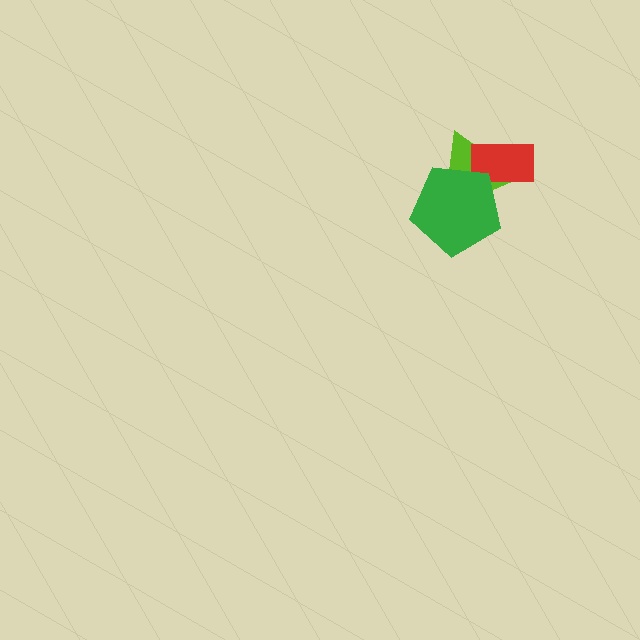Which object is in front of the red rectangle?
The green pentagon is in front of the red rectangle.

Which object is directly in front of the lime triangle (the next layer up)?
The red rectangle is directly in front of the lime triangle.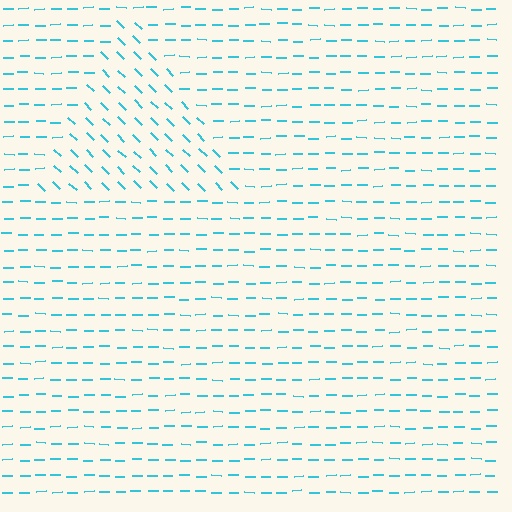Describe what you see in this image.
The image is filled with small cyan line segments. A triangle region in the image has lines oriented differently from the surrounding lines, creating a visible texture boundary.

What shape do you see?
I see a triangle.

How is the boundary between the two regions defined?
The boundary is defined purely by a change in line orientation (approximately 45 degrees difference). All lines are the same color and thickness.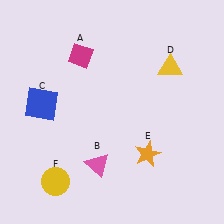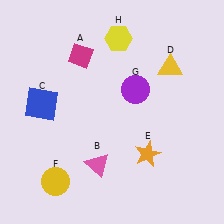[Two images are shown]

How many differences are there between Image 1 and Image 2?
There are 2 differences between the two images.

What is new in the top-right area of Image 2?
A yellow hexagon (H) was added in the top-right area of Image 2.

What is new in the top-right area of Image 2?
A purple circle (G) was added in the top-right area of Image 2.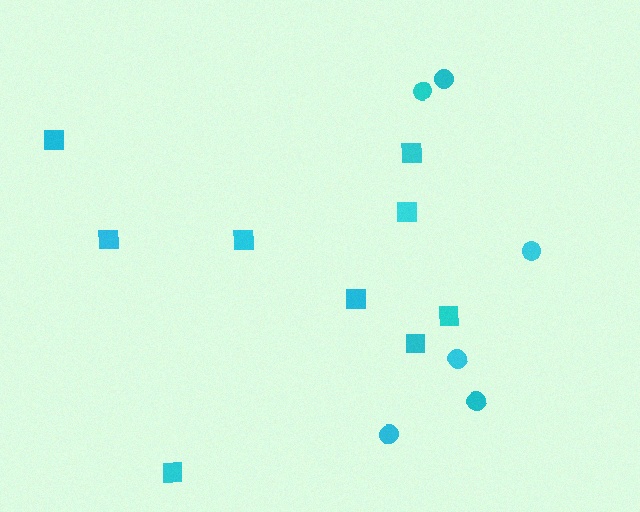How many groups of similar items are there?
There are 2 groups: one group of squares (9) and one group of circles (6).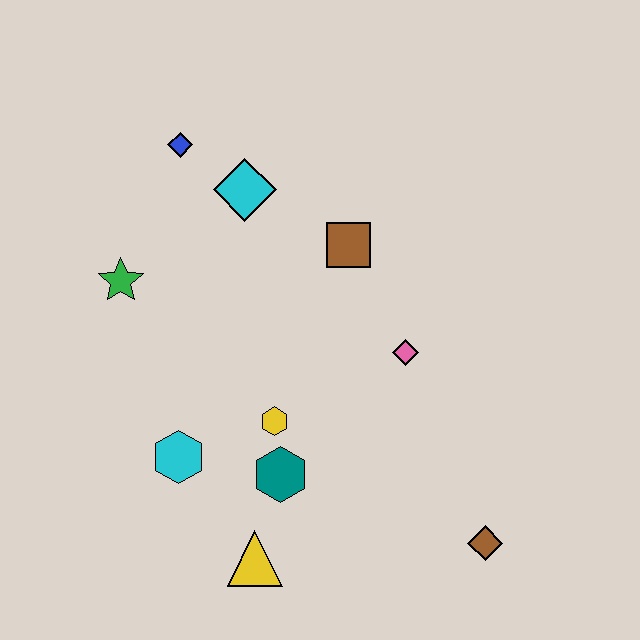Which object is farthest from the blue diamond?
The brown diamond is farthest from the blue diamond.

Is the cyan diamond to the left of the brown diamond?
Yes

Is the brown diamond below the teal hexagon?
Yes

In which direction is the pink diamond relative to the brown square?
The pink diamond is below the brown square.